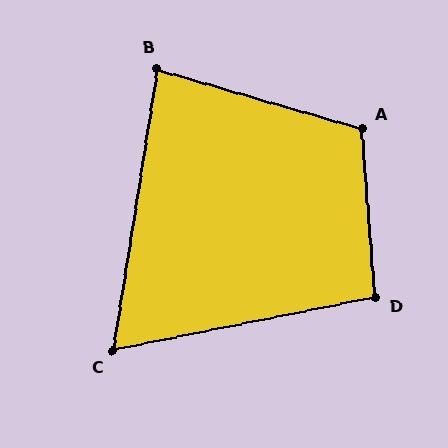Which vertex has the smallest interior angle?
C, at approximately 70 degrees.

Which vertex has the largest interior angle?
A, at approximately 110 degrees.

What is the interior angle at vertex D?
Approximately 97 degrees (obtuse).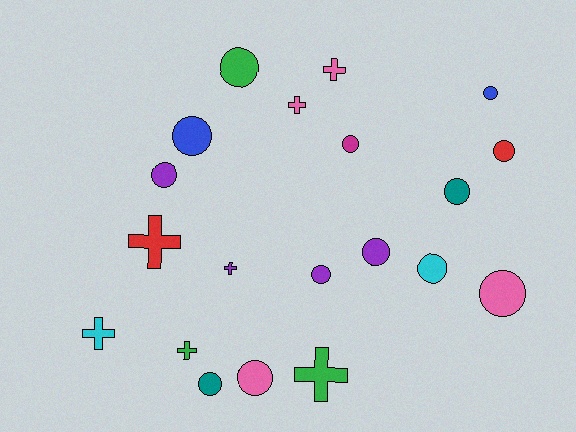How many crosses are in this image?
There are 7 crosses.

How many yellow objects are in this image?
There are no yellow objects.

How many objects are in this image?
There are 20 objects.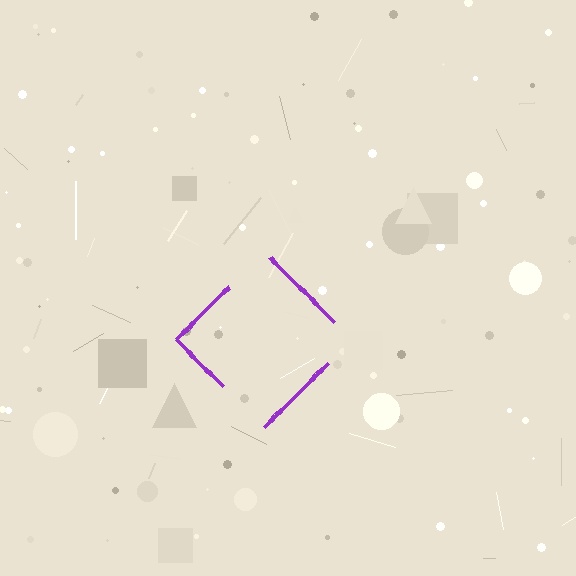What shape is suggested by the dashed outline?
The dashed outline suggests a diamond.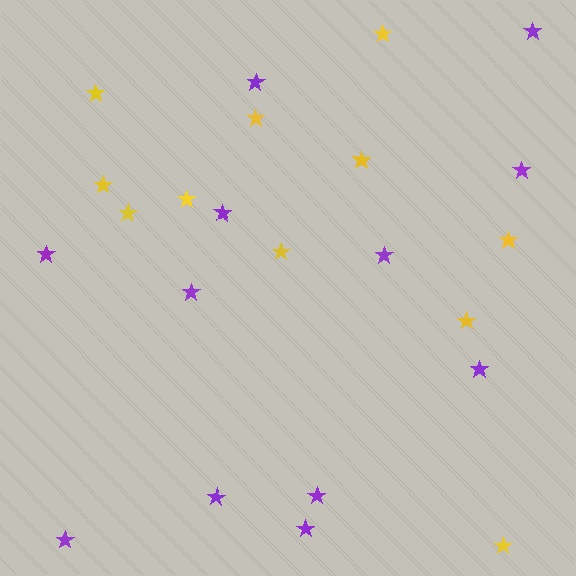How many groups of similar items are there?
There are 2 groups: one group of purple stars (12) and one group of yellow stars (11).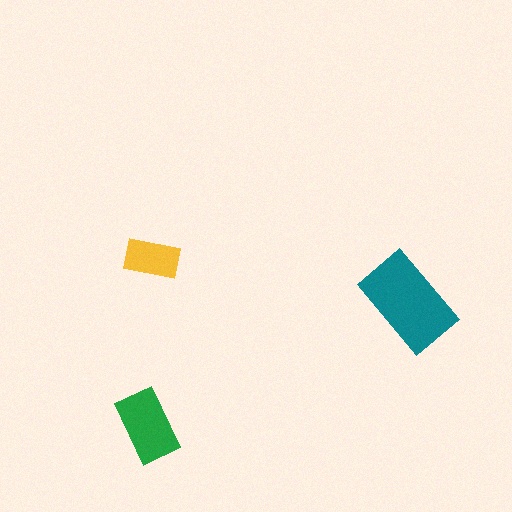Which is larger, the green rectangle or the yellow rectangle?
The green one.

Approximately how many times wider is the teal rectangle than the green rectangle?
About 1.5 times wider.